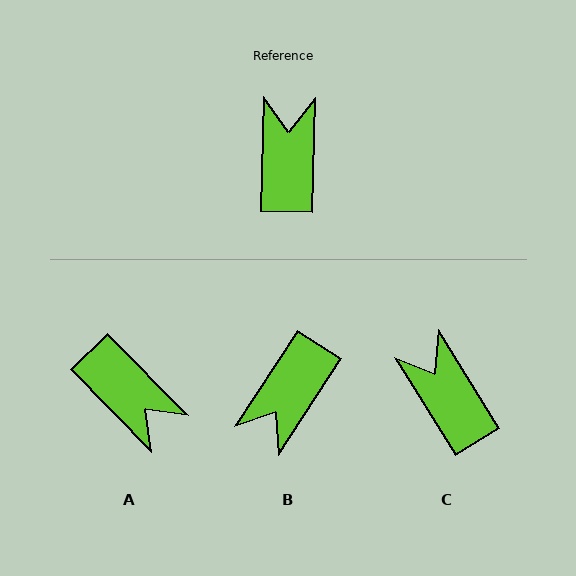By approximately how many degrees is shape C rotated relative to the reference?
Approximately 33 degrees counter-clockwise.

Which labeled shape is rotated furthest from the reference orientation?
B, about 148 degrees away.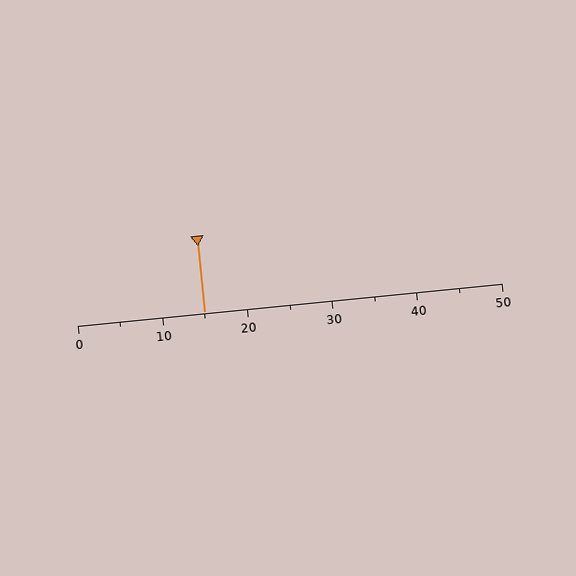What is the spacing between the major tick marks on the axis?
The major ticks are spaced 10 apart.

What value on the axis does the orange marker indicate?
The marker indicates approximately 15.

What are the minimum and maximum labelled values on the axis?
The axis runs from 0 to 50.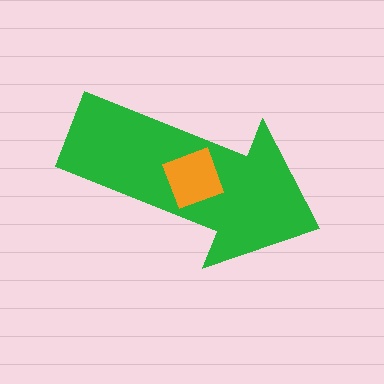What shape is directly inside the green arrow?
The orange diamond.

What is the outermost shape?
The green arrow.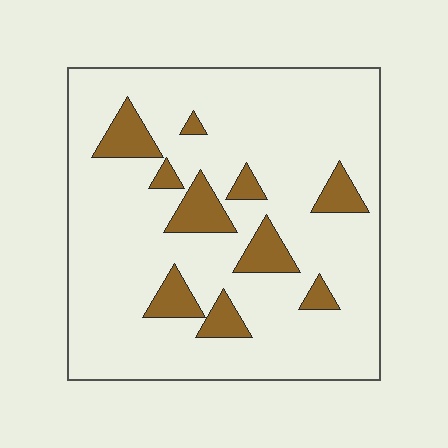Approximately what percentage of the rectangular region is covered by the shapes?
Approximately 15%.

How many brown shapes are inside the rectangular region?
10.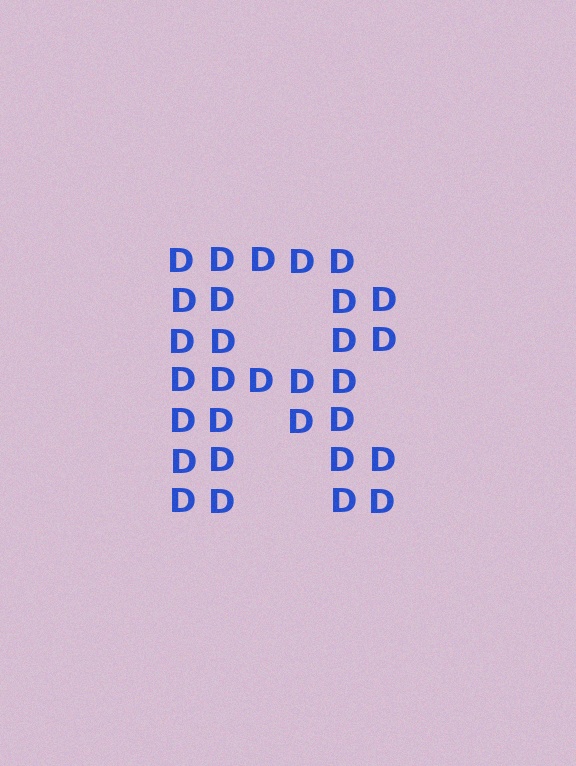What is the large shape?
The large shape is the letter R.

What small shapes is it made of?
It is made of small letter D's.